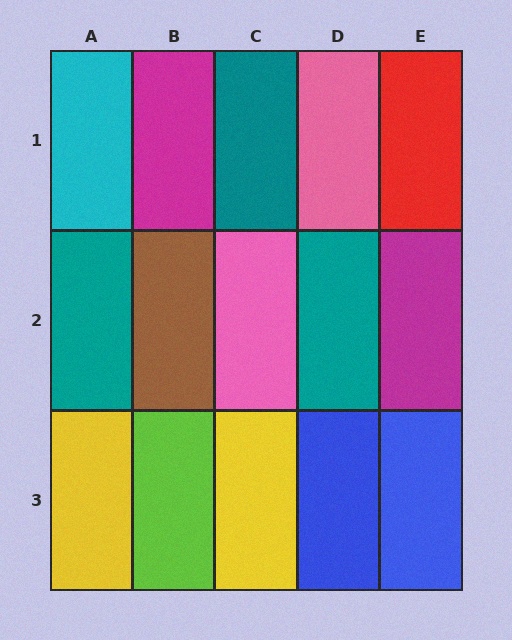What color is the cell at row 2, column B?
Brown.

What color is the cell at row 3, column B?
Lime.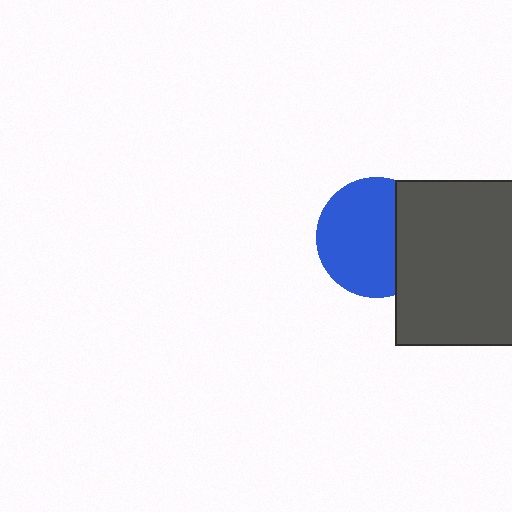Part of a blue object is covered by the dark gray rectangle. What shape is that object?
It is a circle.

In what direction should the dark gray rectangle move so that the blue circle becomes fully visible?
The dark gray rectangle should move right. That is the shortest direction to clear the overlap and leave the blue circle fully visible.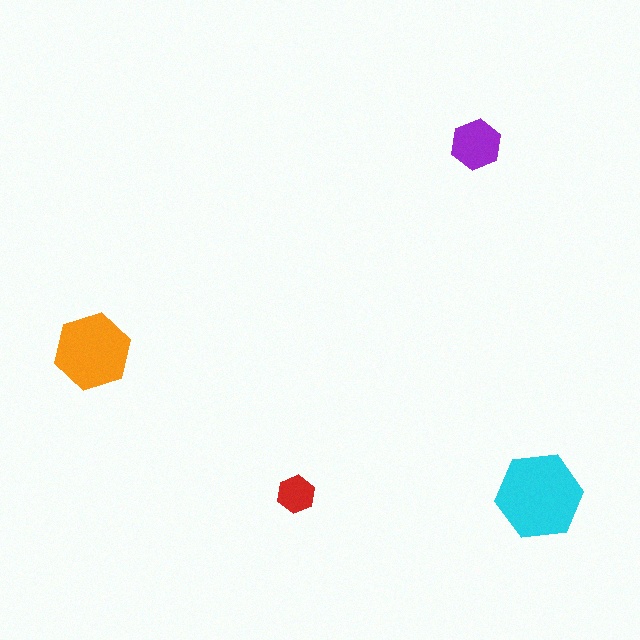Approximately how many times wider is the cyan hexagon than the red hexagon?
About 2.5 times wider.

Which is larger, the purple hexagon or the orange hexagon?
The orange one.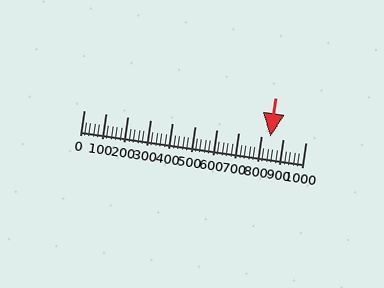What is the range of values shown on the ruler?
The ruler shows values from 0 to 1000.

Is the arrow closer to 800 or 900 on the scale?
The arrow is closer to 800.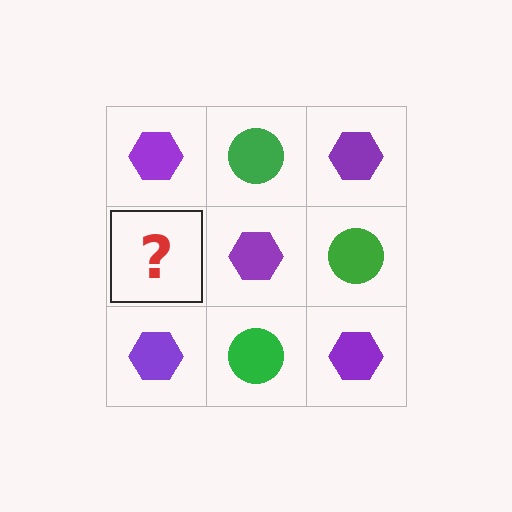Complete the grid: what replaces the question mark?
The question mark should be replaced with a green circle.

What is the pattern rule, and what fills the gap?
The rule is that it alternates purple hexagon and green circle in a checkerboard pattern. The gap should be filled with a green circle.